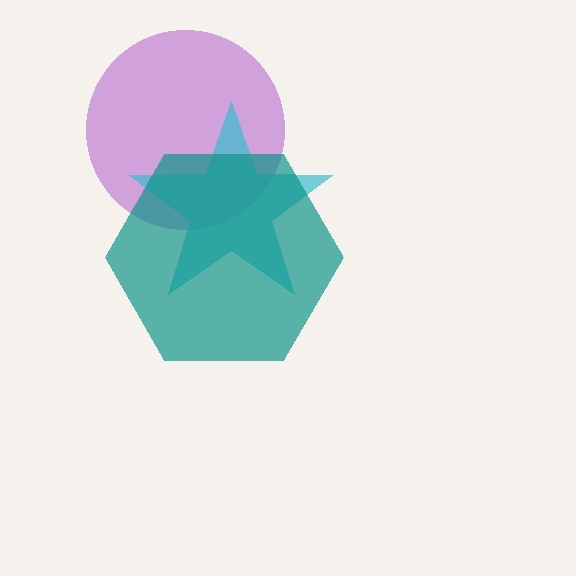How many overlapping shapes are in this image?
There are 3 overlapping shapes in the image.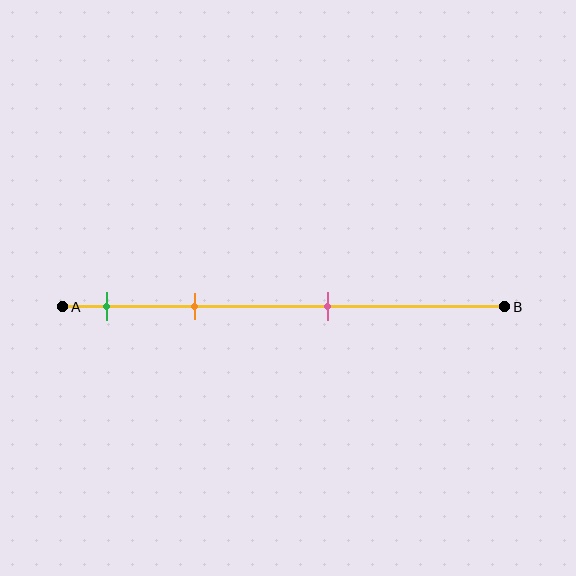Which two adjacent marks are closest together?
The green and orange marks are the closest adjacent pair.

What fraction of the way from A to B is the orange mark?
The orange mark is approximately 30% (0.3) of the way from A to B.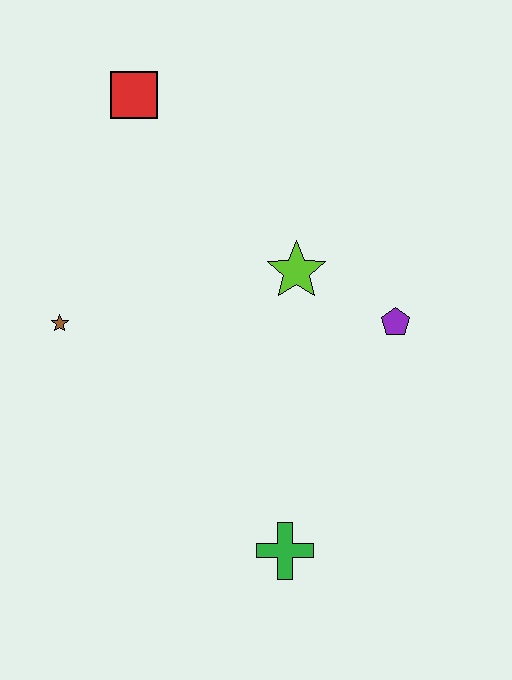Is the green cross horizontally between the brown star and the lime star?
Yes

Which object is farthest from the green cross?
The red square is farthest from the green cross.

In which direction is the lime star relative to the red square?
The lime star is below the red square.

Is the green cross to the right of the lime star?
No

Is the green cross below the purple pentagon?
Yes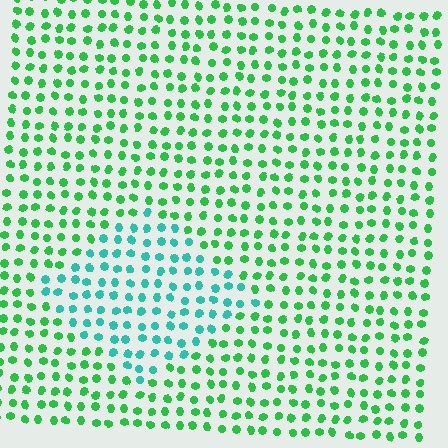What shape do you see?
I see a diamond.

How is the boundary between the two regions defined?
The boundary is defined purely by a slight shift in hue (about 41 degrees). Spacing, size, and orientation are identical on both sides.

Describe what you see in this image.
The image is filled with small green elements in a uniform arrangement. A diamond-shaped region is visible where the elements are tinted to a slightly different hue, forming a subtle color boundary.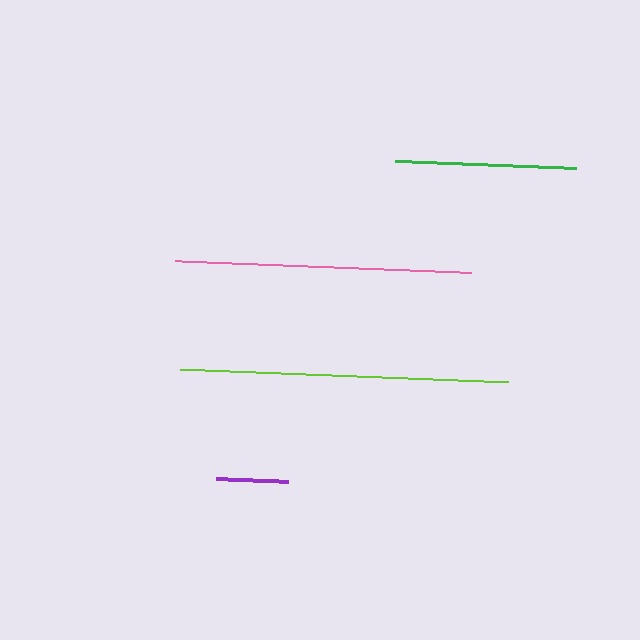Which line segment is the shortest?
The purple line is the shortest at approximately 73 pixels.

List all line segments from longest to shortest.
From longest to shortest: lime, pink, green, purple.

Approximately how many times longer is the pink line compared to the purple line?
The pink line is approximately 4.1 times the length of the purple line.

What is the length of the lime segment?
The lime segment is approximately 328 pixels long.